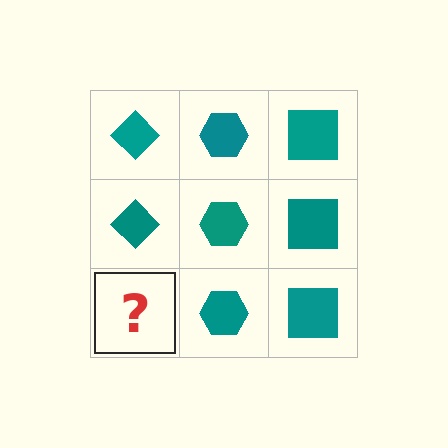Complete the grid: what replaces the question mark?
The question mark should be replaced with a teal diamond.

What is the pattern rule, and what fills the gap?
The rule is that each column has a consistent shape. The gap should be filled with a teal diamond.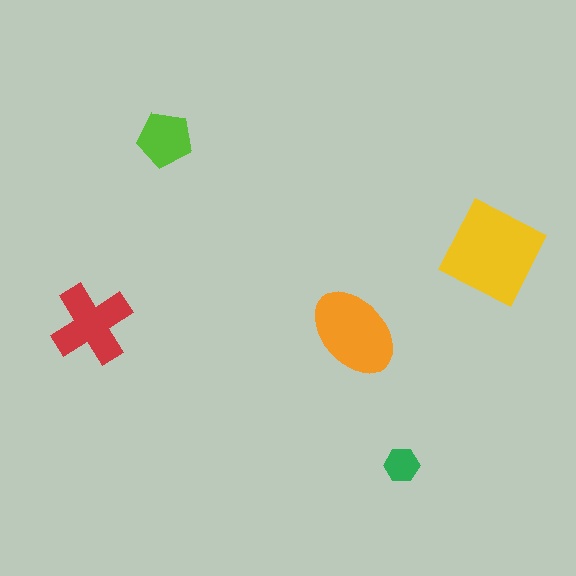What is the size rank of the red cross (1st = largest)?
3rd.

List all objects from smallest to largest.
The green hexagon, the lime pentagon, the red cross, the orange ellipse, the yellow diamond.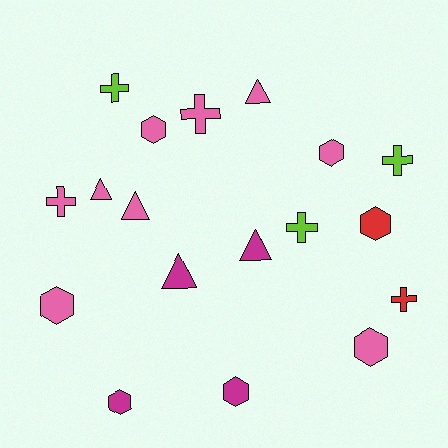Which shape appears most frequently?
Hexagon, with 7 objects.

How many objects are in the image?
There are 18 objects.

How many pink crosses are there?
There are 2 pink crosses.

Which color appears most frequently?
Pink, with 9 objects.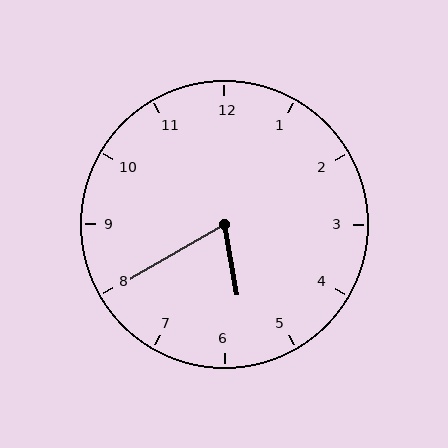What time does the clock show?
5:40.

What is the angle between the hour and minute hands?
Approximately 70 degrees.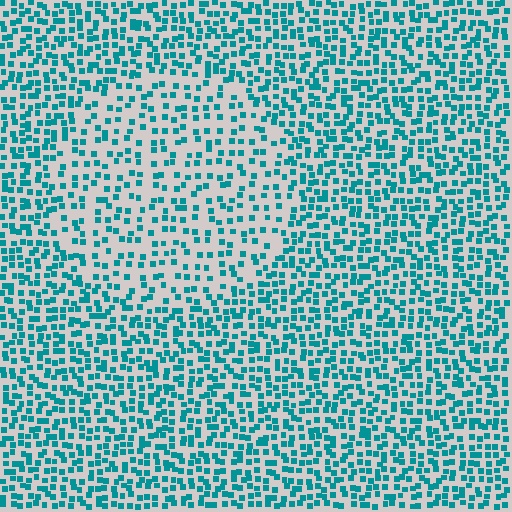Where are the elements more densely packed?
The elements are more densely packed outside the circle boundary.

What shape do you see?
I see a circle.